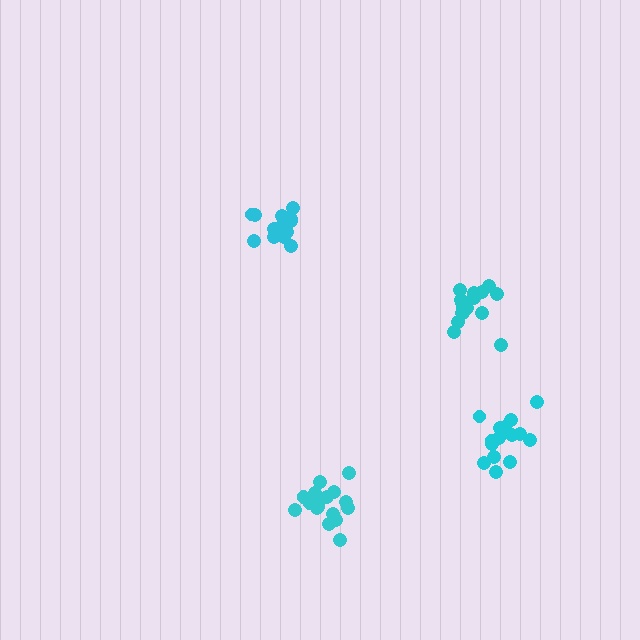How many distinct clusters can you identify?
There are 4 distinct clusters.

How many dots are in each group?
Group 1: 17 dots, Group 2: 17 dots, Group 3: 15 dots, Group 4: 15 dots (64 total).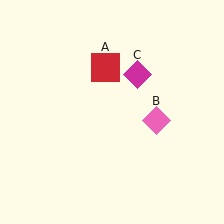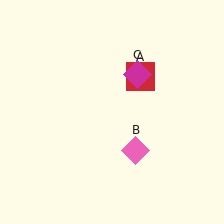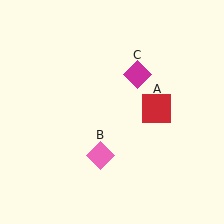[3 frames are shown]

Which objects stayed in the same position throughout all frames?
Magenta diamond (object C) remained stationary.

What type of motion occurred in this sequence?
The red square (object A), pink diamond (object B) rotated clockwise around the center of the scene.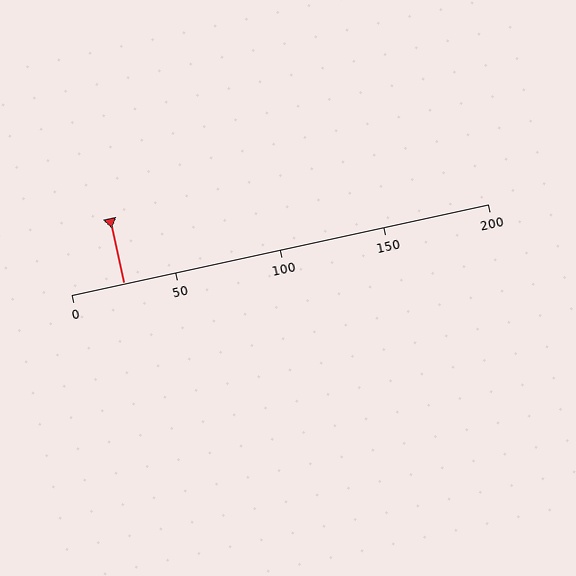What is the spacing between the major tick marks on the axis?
The major ticks are spaced 50 apart.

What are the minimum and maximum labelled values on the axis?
The axis runs from 0 to 200.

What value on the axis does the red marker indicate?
The marker indicates approximately 25.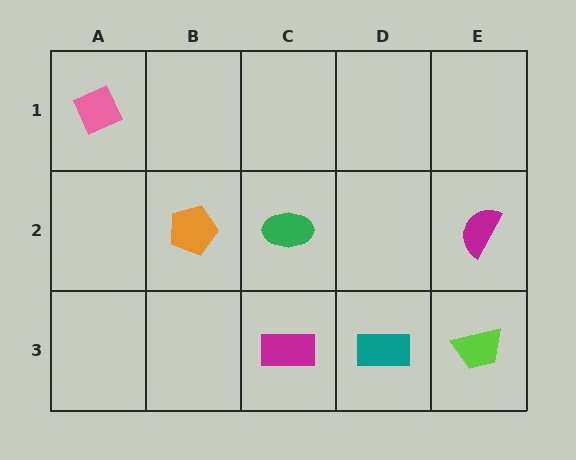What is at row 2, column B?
An orange pentagon.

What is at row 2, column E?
A magenta semicircle.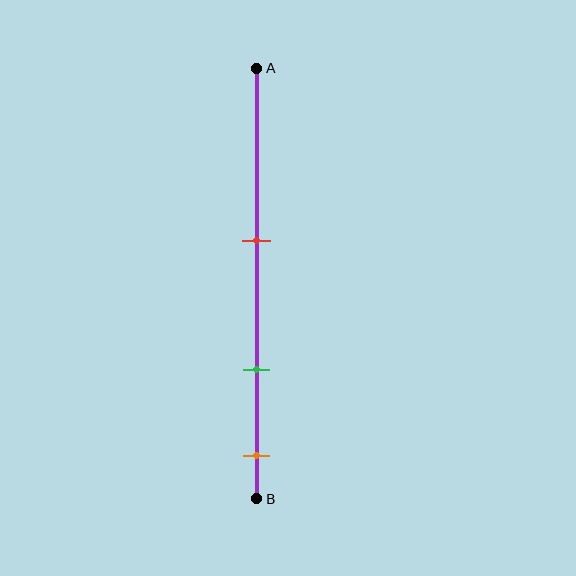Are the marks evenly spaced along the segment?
Yes, the marks are approximately evenly spaced.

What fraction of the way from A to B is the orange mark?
The orange mark is approximately 90% (0.9) of the way from A to B.